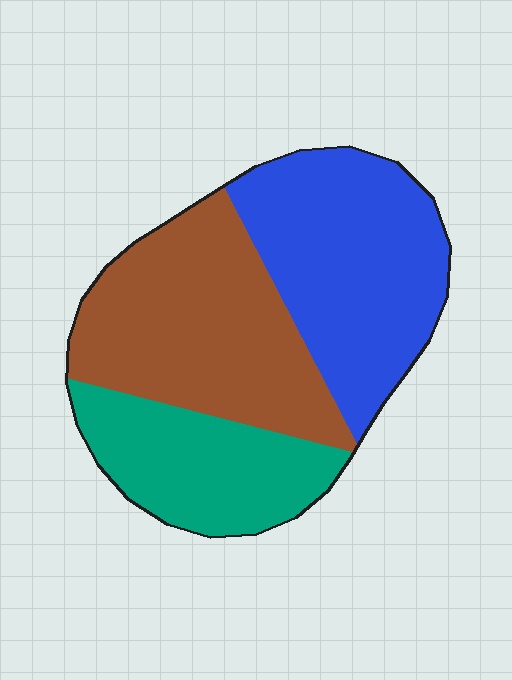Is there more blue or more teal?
Blue.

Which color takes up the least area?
Teal, at roughly 25%.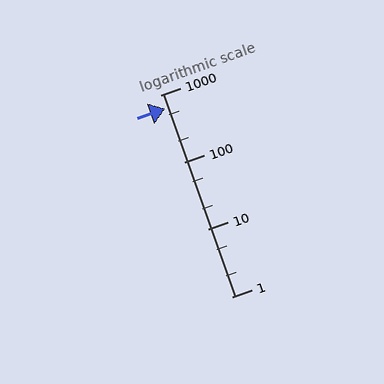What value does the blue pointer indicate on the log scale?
The pointer indicates approximately 630.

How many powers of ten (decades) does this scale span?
The scale spans 3 decades, from 1 to 1000.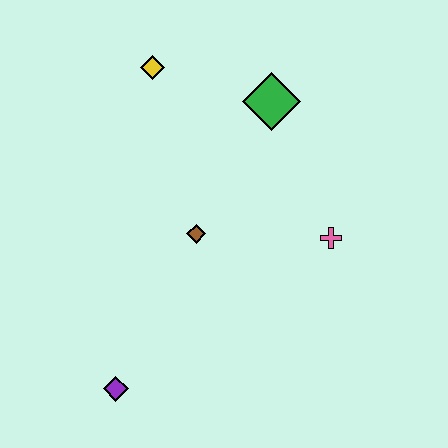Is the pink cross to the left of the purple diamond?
No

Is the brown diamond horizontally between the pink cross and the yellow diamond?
Yes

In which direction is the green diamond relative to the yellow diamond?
The green diamond is to the right of the yellow diamond.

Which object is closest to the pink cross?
The brown diamond is closest to the pink cross.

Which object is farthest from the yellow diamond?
The purple diamond is farthest from the yellow diamond.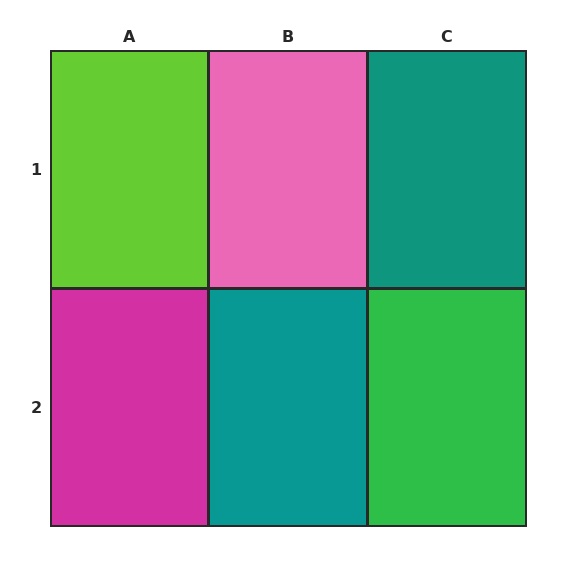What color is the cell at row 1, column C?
Teal.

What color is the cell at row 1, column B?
Pink.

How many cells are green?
1 cell is green.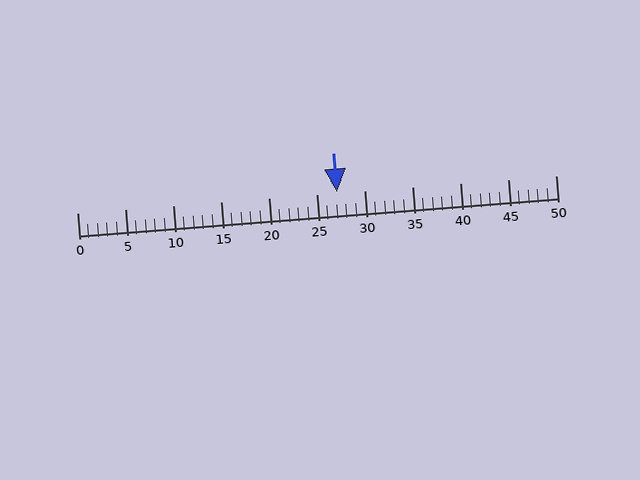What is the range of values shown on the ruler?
The ruler shows values from 0 to 50.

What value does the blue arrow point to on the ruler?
The blue arrow points to approximately 27.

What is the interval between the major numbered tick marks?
The major tick marks are spaced 5 units apart.